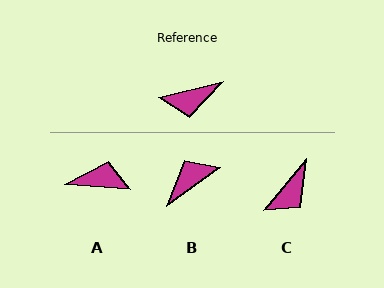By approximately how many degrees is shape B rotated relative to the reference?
Approximately 158 degrees clockwise.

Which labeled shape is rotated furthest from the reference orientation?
A, about 162 degrees away.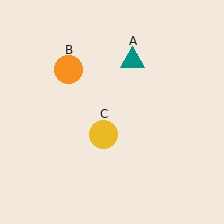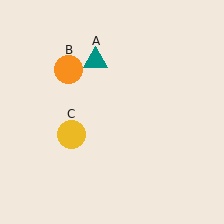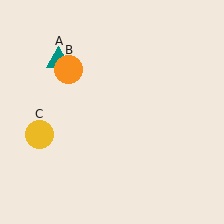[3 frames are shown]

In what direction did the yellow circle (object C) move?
The yellow circle (object C) moved left.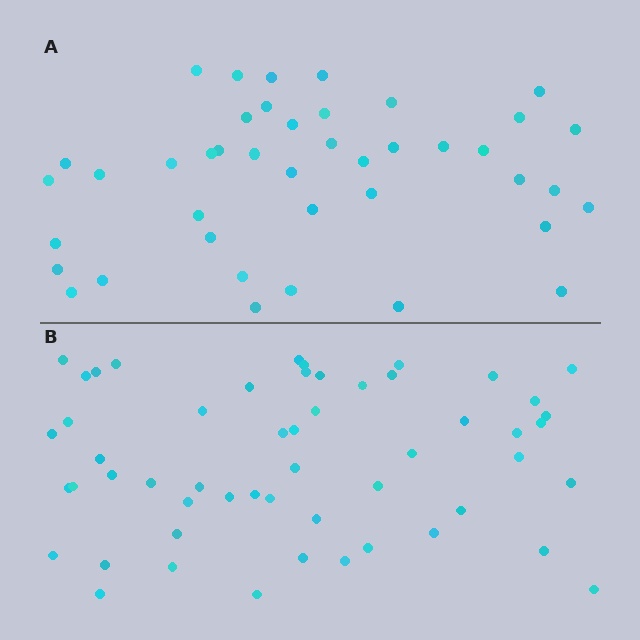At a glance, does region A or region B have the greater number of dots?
Region B (the bottom region) has more dots.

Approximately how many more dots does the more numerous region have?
Region B has roughly 12 or so more dots than region A.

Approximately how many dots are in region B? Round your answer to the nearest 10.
About 50 dots. (The exact count is 54, which rounds to 50.)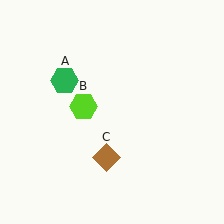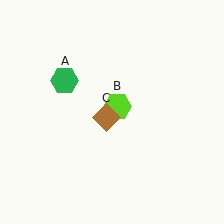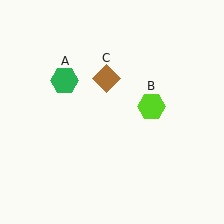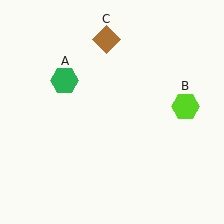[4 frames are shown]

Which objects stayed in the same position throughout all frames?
Green hexagon (object A) remained stationary.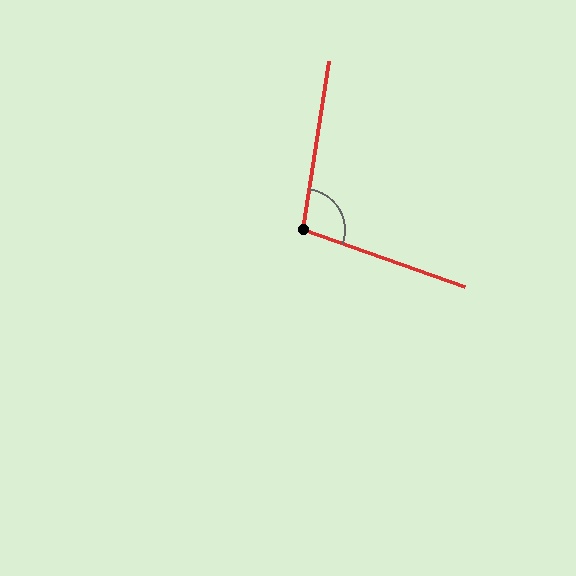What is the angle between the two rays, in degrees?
Approximately 100 degrees.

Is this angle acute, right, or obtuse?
It is obtuse.